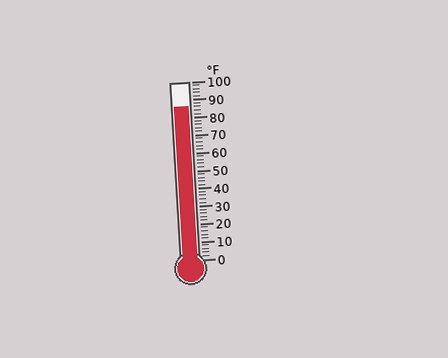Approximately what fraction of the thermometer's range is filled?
The thermometer is filled to approximately 85% of its range.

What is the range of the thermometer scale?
The thermometer scale ranges from 0°F to 100°F.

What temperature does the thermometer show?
The thermometer shows approximately 86°F.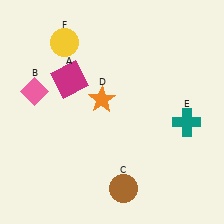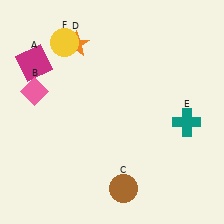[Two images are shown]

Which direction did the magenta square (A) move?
The magenta square (A) moved left.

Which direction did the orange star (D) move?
The orange star (D) moved up.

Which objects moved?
The objects that moved are: the magenta square (A), the orange star (D).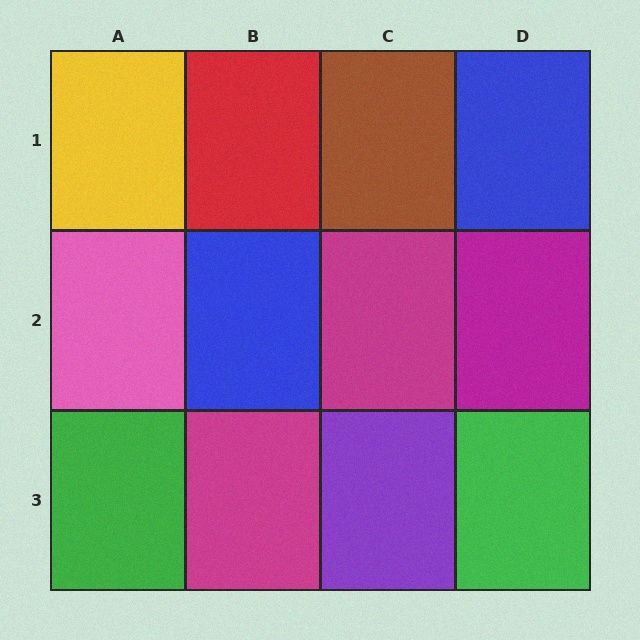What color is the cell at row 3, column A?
Green.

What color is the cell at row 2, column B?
Blue.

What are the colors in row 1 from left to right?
Yellow, red, brown, blue.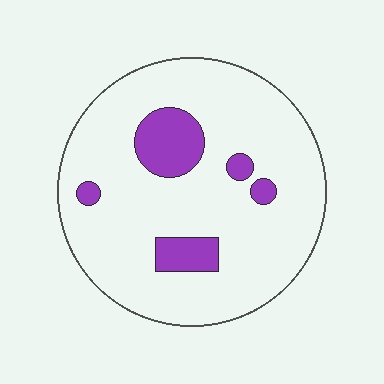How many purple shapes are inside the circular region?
5.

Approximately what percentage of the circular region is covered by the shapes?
Approximately 15%.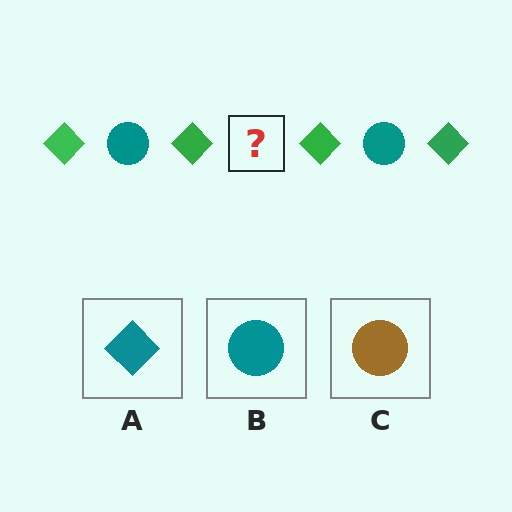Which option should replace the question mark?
Option B.